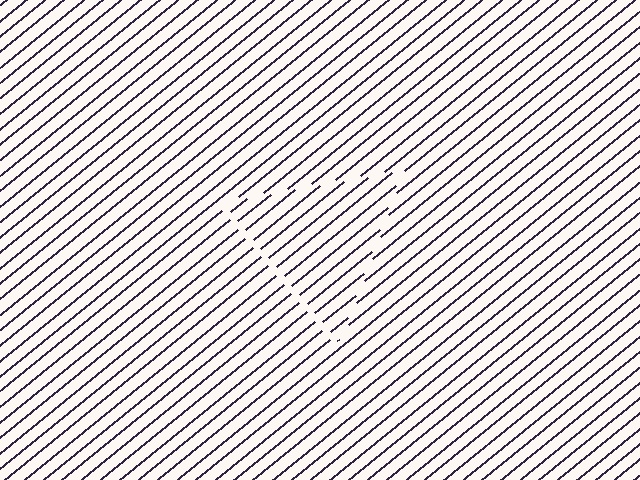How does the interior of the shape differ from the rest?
The interior of the shape contains the same grating, shifted by half a period — the contour is defined by the phase discontinuity where line-ends from the inner and outer gratings abut.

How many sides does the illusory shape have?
3 sides — the line-ends trace a triangle.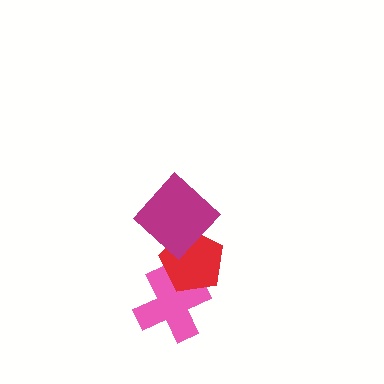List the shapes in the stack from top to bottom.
From top to bottom: the magenta diamond, the red pentagon, the pink cross.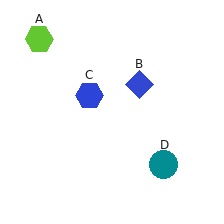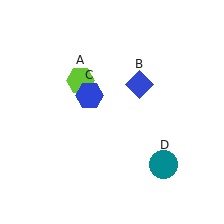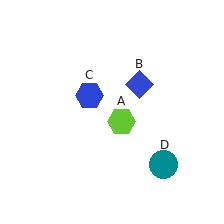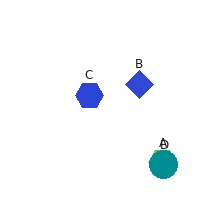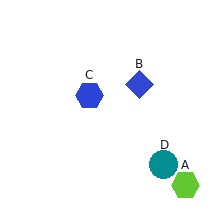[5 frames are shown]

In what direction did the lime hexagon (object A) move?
The lime hexagon (object A) moved down and to the right.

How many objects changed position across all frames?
1 object changed position: lime hexagon (object A).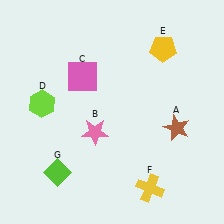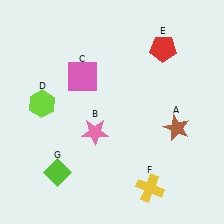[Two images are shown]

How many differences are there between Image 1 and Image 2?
There is 1 difference between the two images.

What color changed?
The pentagon (E) changed from yellow in Image 1 to red in Image 2.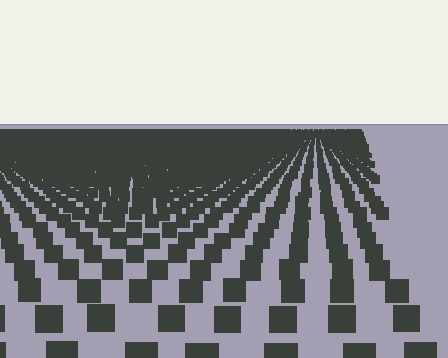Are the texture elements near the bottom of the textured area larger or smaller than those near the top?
Larger. Near the bottom, elements are closer to the viewer and appear at a bigger on-screen size.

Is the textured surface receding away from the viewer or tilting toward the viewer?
The surface is receding away from the viewer. Texture elements get smaller and denser toward the top.